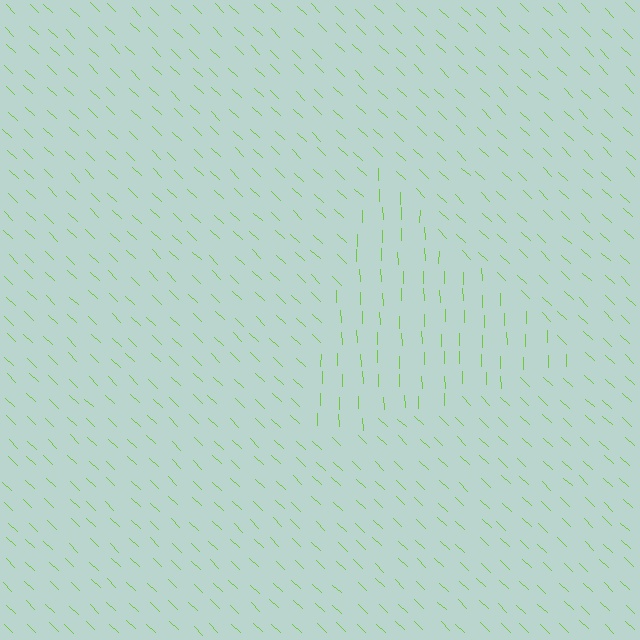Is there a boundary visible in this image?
Yes, there is a texture boundary formed by a change in line orientation.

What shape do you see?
I see a triangle.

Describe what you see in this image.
The image is filled with small lime line segments. A triangle region in the image has lines oriented differently from the surrounding lines, creating a visible texture boundary.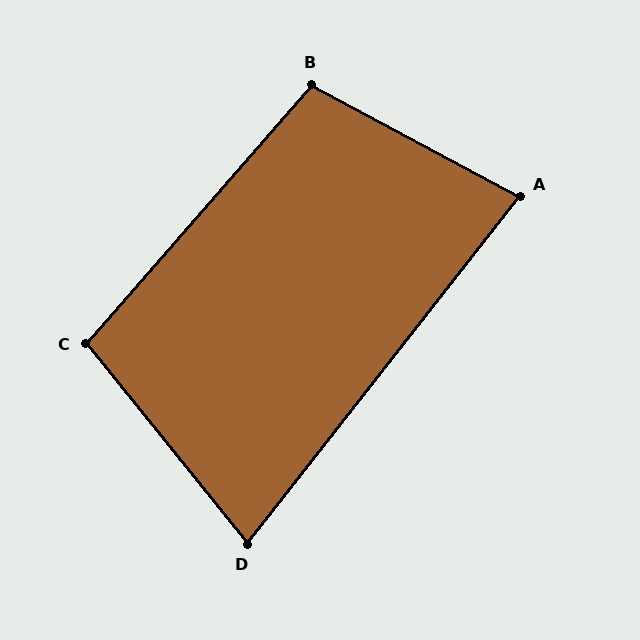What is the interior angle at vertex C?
Approximately 100 degrees (obtuse).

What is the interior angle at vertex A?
Approximately 80 degrees (acute).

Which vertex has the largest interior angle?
B, at approximately 103 degrees.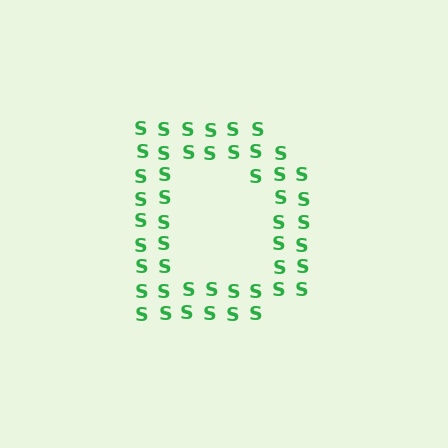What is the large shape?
The large shape is the letter D.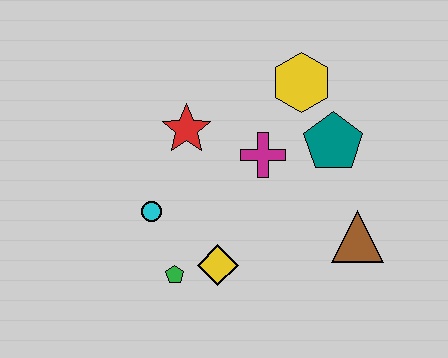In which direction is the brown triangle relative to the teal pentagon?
The brown triangle is below the teal pentagon.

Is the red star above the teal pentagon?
Yes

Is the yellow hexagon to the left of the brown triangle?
Yes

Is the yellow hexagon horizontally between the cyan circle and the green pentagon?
No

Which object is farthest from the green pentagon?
The yellow hexagon is farthest from the green pentagon.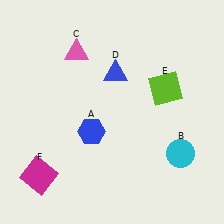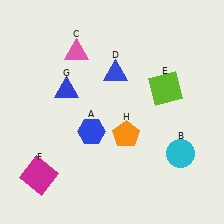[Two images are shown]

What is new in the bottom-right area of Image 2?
An orange pentagon (H) was added in the bottom-right area of Image 2.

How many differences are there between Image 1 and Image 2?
There are 2 differences between the two images.